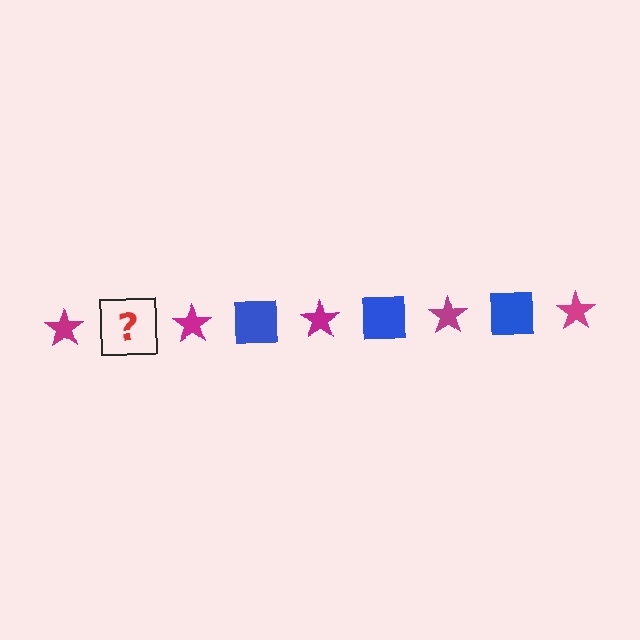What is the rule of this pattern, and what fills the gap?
The rule is that the pattern alternates between magenta star and blue square. The gap should be filled with a blue square.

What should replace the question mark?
The question mark should be replaced with a blue square.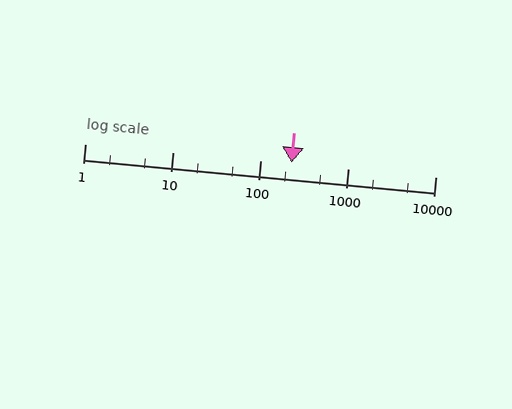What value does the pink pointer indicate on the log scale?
The pointer indicates approximately 230.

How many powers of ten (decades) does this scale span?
The scale spans 4 decades, from 1 to 10000.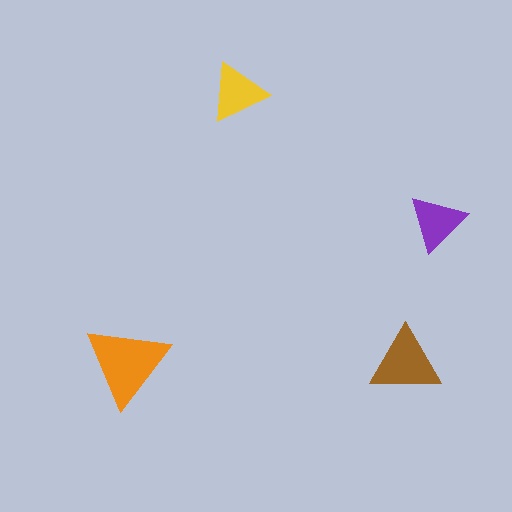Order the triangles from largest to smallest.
the orange one, the brown one, the yellow one, the purple one.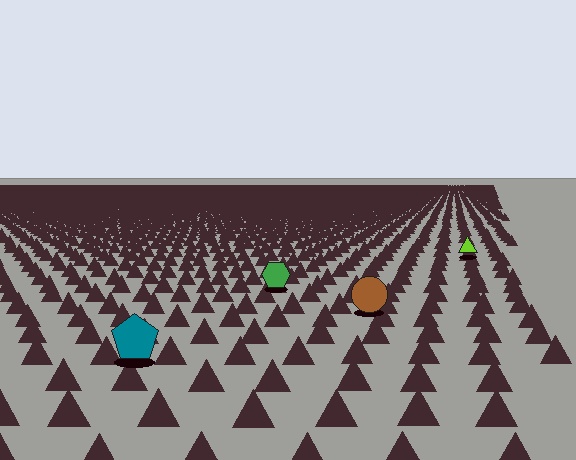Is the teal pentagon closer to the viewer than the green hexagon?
Yes. The teal pentagon is closer — you can tell from the texture gradient: the ground texture is coarser near it.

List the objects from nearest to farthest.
From nearest to farthest: the teal pentagon, the brown circle, the green hexagon, the lime triangle.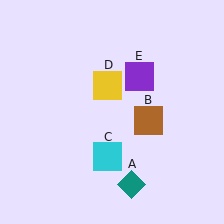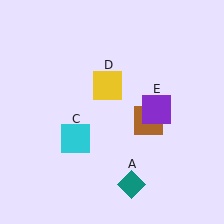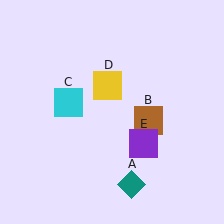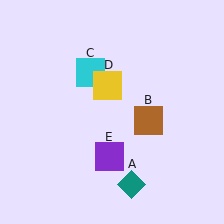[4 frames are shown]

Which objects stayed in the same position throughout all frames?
Teal diamond (object A) and brown square (object B) and yellow square (object D) remained stationary.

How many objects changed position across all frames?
2 objects changed position: cyan square (object C), purple square (object E).